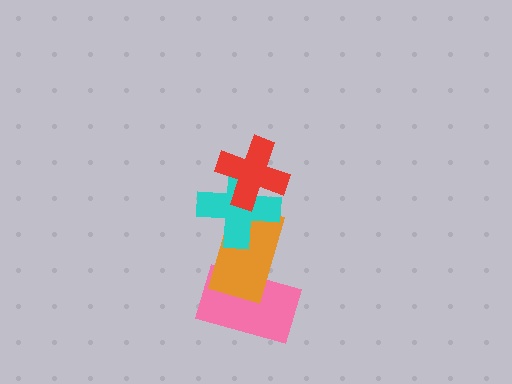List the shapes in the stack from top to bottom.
From top to bottom: the red cross, the cyan cross, the orange rectangle, the pink rectangle.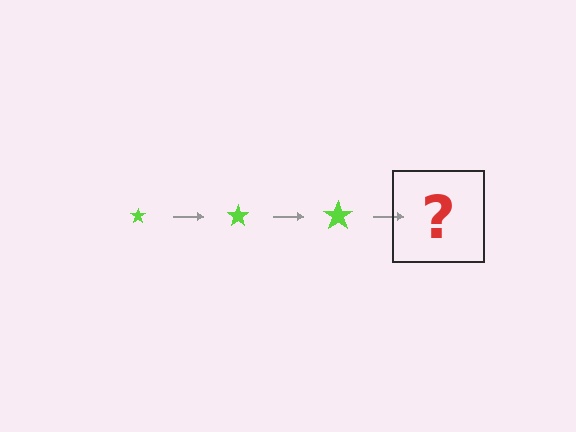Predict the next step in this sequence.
The next step is a lime star, larger than the previous one.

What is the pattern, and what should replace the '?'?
The pattern is that the star gets progressively larger each step. The '?' should be a lime star, larger than the previous one.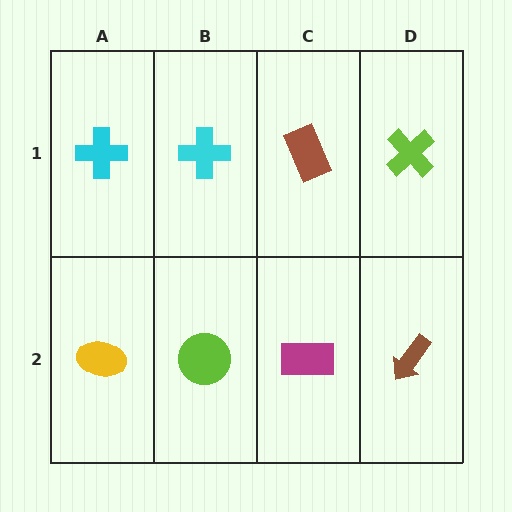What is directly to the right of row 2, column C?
A brown arrow.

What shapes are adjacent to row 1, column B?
A lime circle (row 2, column B), a cyan cross (row 1, column A), a brown rectangle (row 1, column C).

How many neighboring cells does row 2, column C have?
3.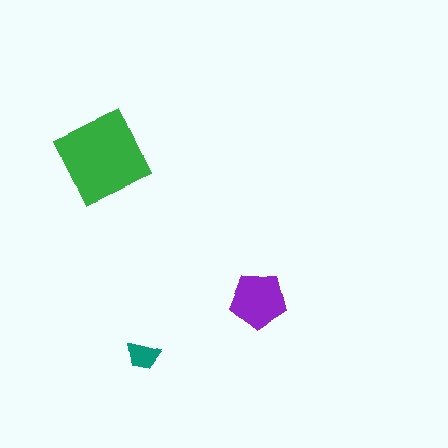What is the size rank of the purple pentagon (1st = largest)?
2nd.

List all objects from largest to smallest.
The green diamond, the purple pentagon, the teal trapezoid.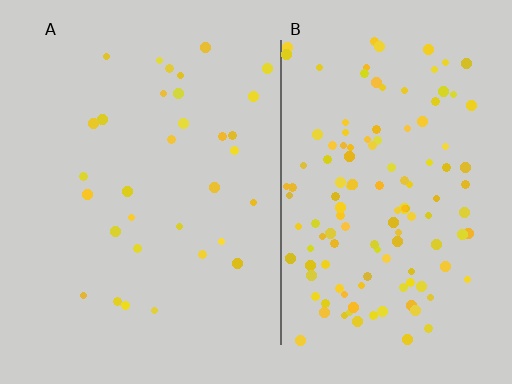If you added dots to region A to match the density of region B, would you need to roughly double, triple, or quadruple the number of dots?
Approximately quadruple.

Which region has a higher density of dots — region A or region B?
B (the right).